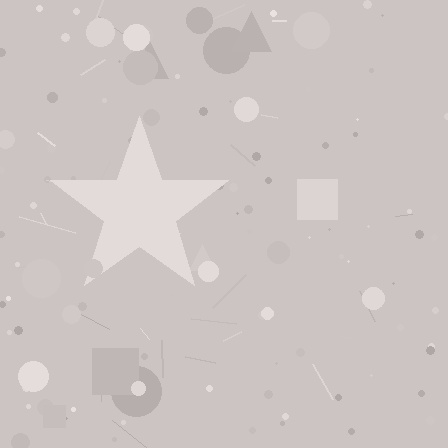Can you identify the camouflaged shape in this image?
The camouflaged shape is a star.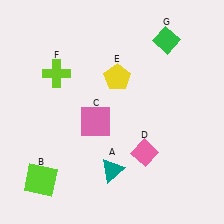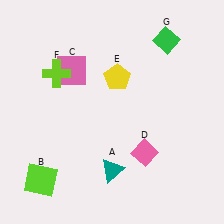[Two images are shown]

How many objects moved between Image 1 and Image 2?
1 object moved between the two images.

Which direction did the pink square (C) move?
The pink square (C) moved up.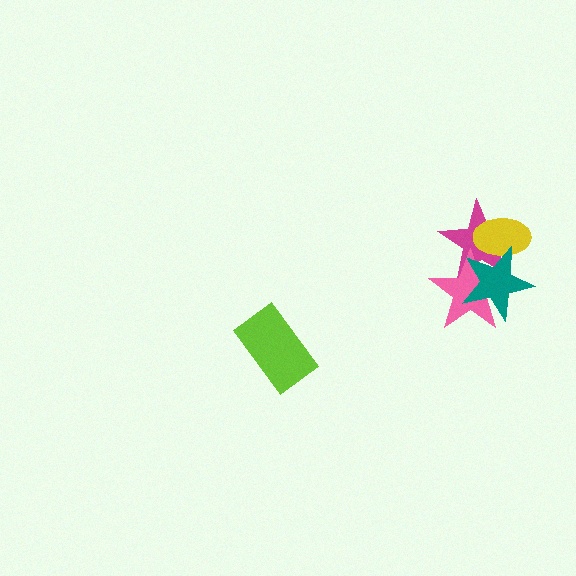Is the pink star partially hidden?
Yes, it is partially covered by another shape.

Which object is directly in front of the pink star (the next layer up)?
The yellow ellipse is directly in front of the pink star.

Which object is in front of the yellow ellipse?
The teal star is in front of the yellow ellipse.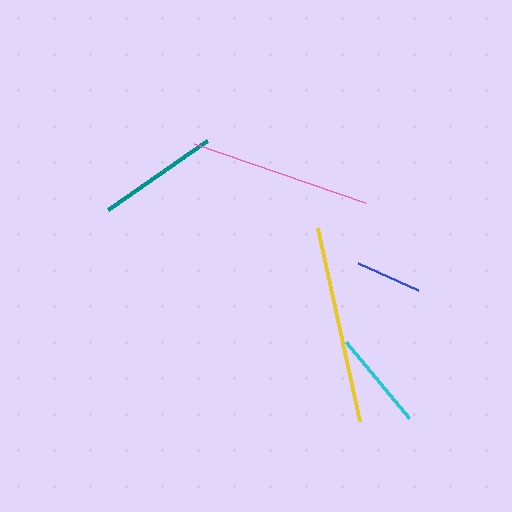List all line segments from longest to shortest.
From longest to shortest: yellow, pink, teal, cyan, blue.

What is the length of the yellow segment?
The yellow segment is approximately 198 pixels long.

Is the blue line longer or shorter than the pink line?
The pink line is longer than the blue line.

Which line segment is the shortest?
The blue line is the shortest at approximately 66 pixels.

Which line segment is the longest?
The yellow line is the longest at approximately 198 pixels.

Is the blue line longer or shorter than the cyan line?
The cyan line is longer than the blue line.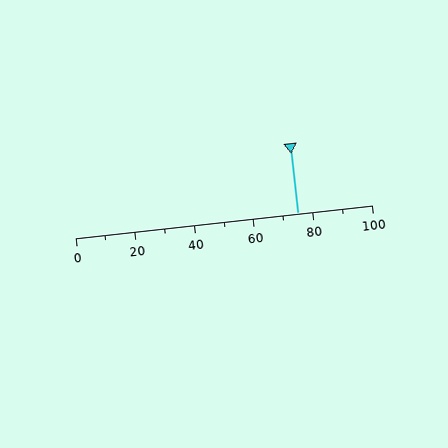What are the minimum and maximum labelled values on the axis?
The axis runs from 0 to 100.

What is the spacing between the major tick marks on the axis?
The major ticks are spaced 20 apart.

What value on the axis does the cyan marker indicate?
The marker indicates approximately 75.